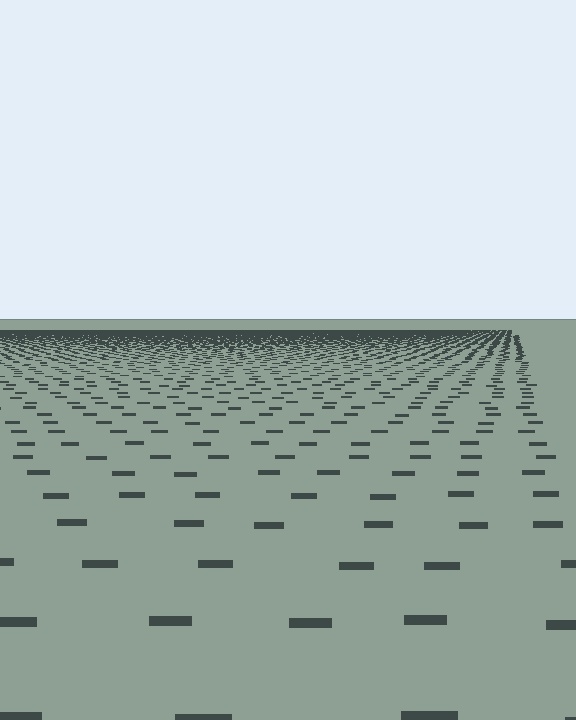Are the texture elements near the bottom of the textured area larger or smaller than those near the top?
Larger. Near the bottom, elements are closer to the viewer and appear at a bigger on-screen size.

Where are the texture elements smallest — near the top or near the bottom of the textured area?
Near the top.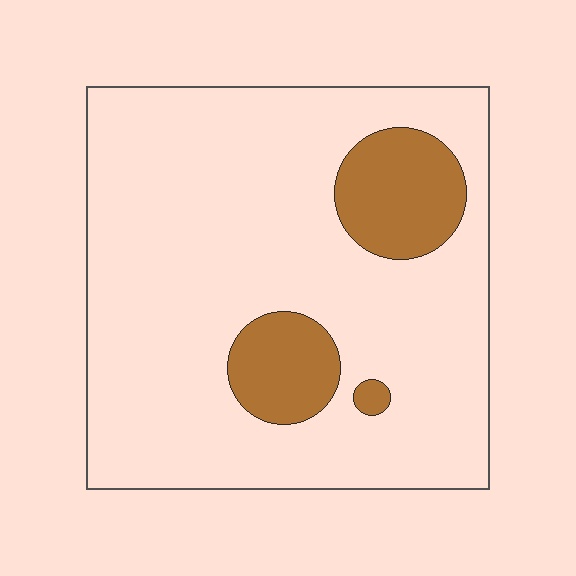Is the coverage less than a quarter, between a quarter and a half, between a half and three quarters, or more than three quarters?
Less than a quarter.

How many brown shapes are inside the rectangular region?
3.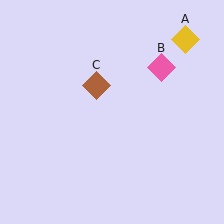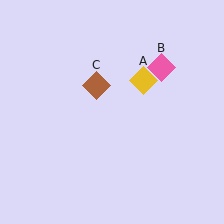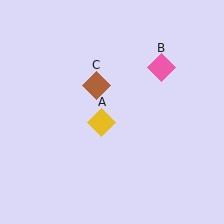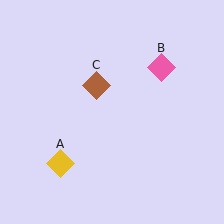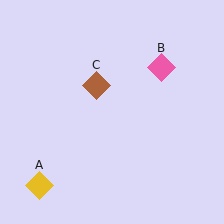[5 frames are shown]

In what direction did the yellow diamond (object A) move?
The yellow diamond (object A) moved down and to the left.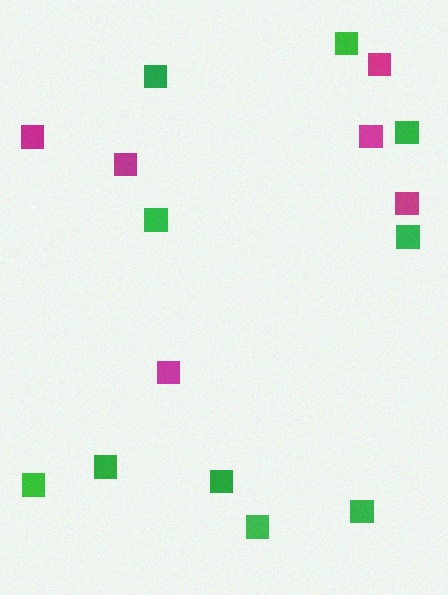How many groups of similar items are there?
There are 2 groups: one group of green squares (10) and one group of magenta squares (6).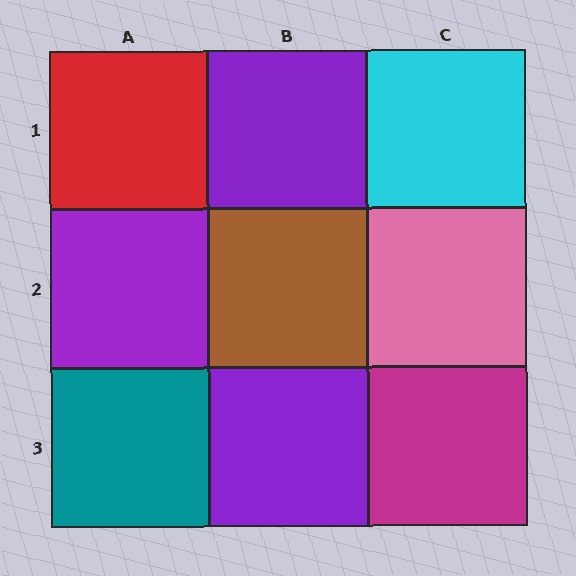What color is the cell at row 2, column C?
Pink.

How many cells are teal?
1 cell is teal.